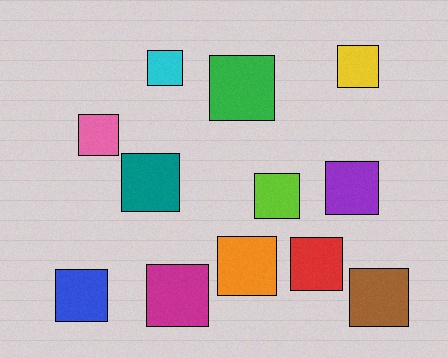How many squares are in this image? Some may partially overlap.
There are 12 squares.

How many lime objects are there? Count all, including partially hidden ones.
There is 1 lime object.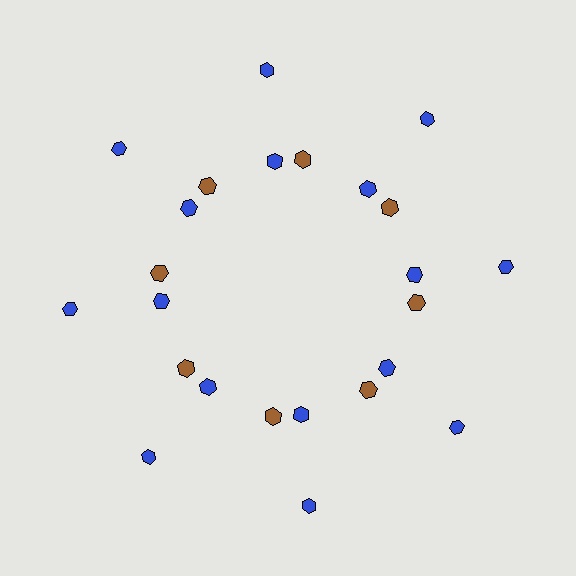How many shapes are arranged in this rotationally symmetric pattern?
There are 24 shapes, arranged in 8 groups of 3.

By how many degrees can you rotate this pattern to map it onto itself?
The pattern maps onto itself every 45 degrees of rotation.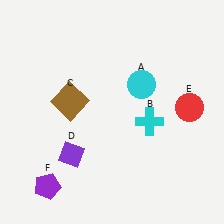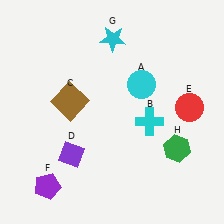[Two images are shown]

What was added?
A cyan star (G), a green hexagon (H) were added in Image 2.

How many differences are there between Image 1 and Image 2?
There are 2 differences between the two images.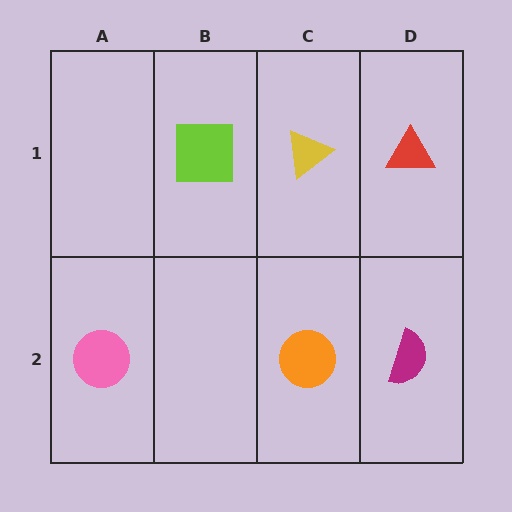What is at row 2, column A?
A pink circle.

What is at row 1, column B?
A lime square.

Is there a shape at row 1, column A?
No, that cell is empty.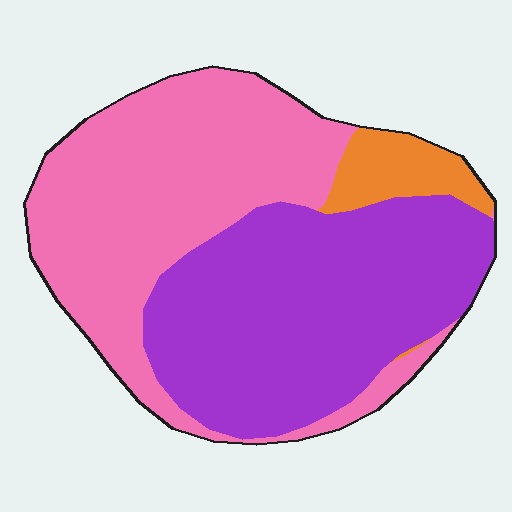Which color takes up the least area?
Orange, at roughly 5%.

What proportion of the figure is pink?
Pink covers roughly 45% of the figure.